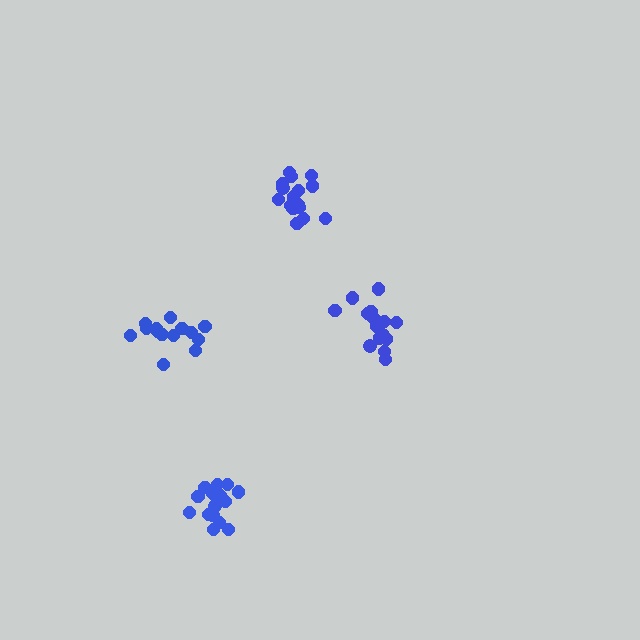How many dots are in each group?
Group 1: 14 dots, Group 2: 15 dots, Group 3: 16 dots, Group 4: 16 dots (61 total).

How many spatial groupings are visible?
There are 4 spatial groupings.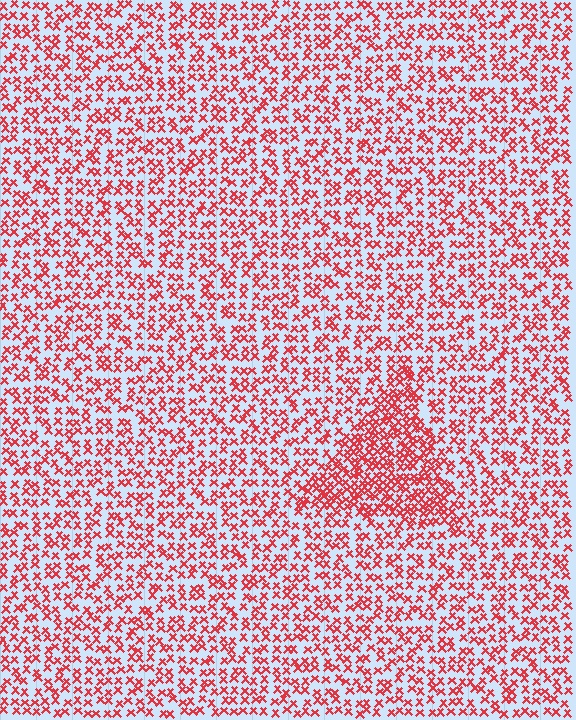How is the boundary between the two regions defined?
The boundary is defined by a change in element density (approximately 1.9x ratio). All elements are the same color, size, and shape.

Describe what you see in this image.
The image contains small red elements arranged at two different densities. A triangle-shaped region is visible where the elements are more densely packed than the surrounding area.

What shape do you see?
I see a triangle.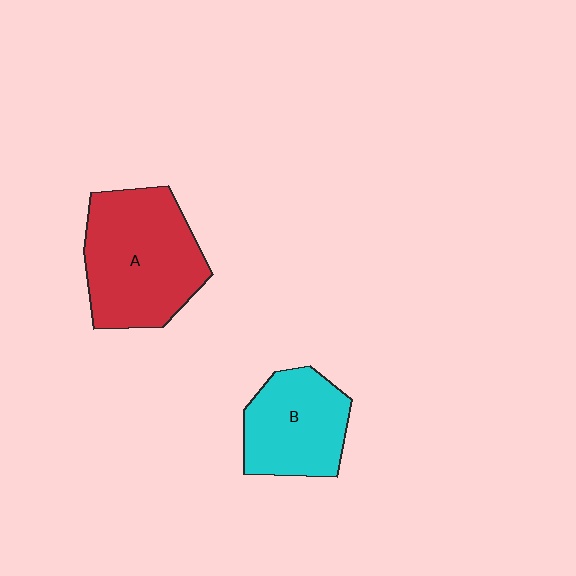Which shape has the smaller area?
Shape B (cyan).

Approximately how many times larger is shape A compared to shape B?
Approximately 1.5 times.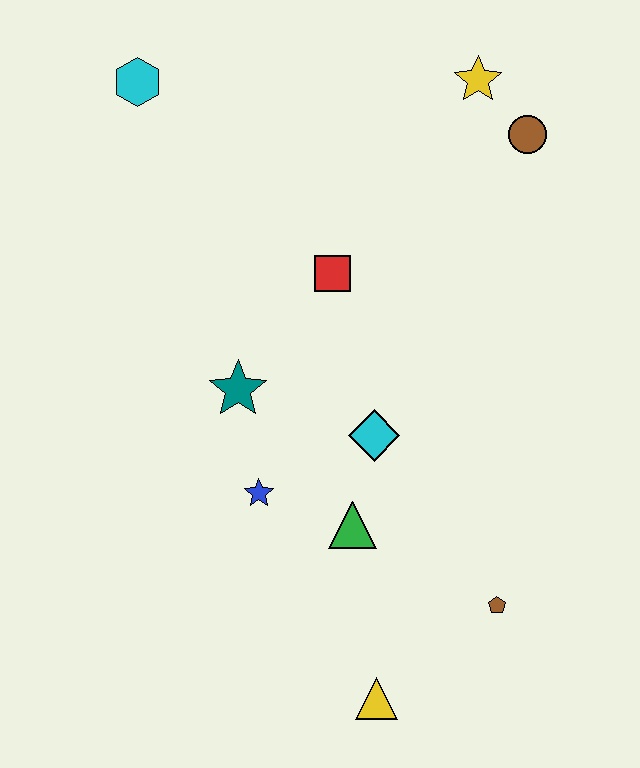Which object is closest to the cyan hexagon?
The red square is closest to the cyan hexagon.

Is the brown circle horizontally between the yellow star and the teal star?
No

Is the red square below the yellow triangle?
No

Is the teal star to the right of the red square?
No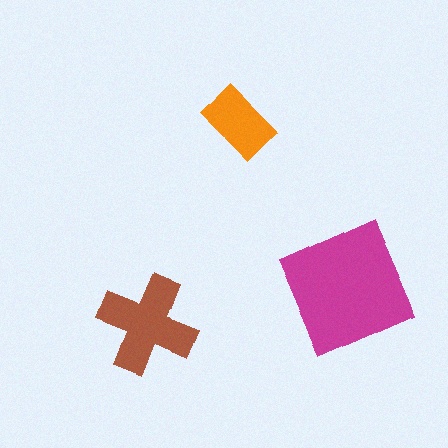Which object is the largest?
The magenta square.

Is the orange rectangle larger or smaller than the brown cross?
Smaller.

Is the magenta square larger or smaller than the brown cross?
Larger.